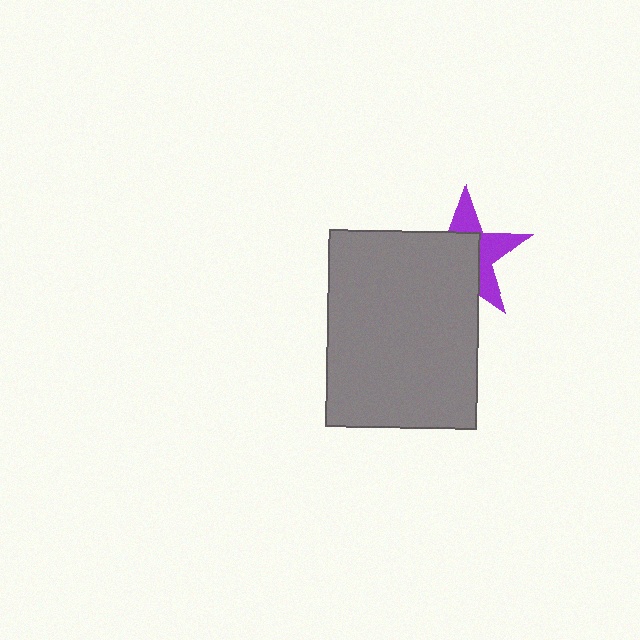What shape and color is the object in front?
The object in front is a gray rectangle.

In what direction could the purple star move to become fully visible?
The purple star could move toward the upper-right. That would shift it out from behind the gray rectangle entirely.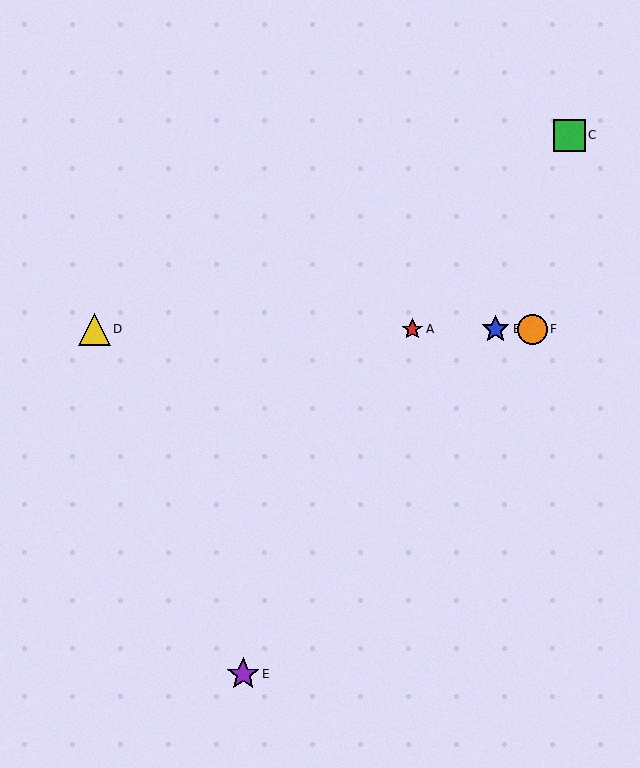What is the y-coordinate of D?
Object D is at y≈329.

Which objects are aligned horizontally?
Objects A, B, D, F are aligned horizontally.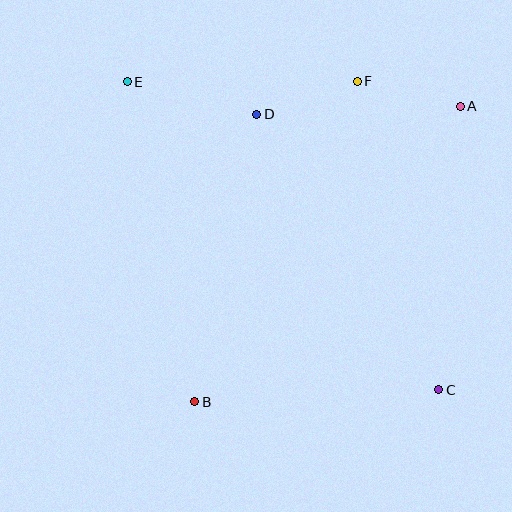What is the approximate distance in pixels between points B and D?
The distance between B and D is approximately 294 pixels.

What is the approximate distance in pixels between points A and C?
The distance between A and C is approximately 284 pixels.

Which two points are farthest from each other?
Points C and E are farthest from each other.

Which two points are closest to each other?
Points A and F are closest to each other.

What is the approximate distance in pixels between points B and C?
The distance between B and C is approximately 245 pixels.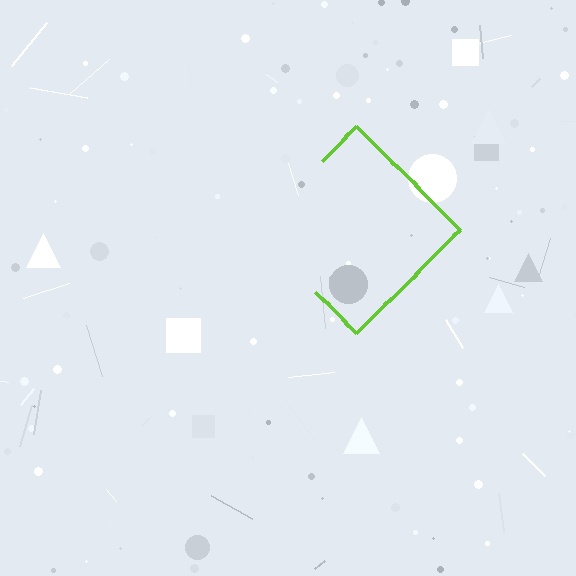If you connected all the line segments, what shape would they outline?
They would outline a diamond.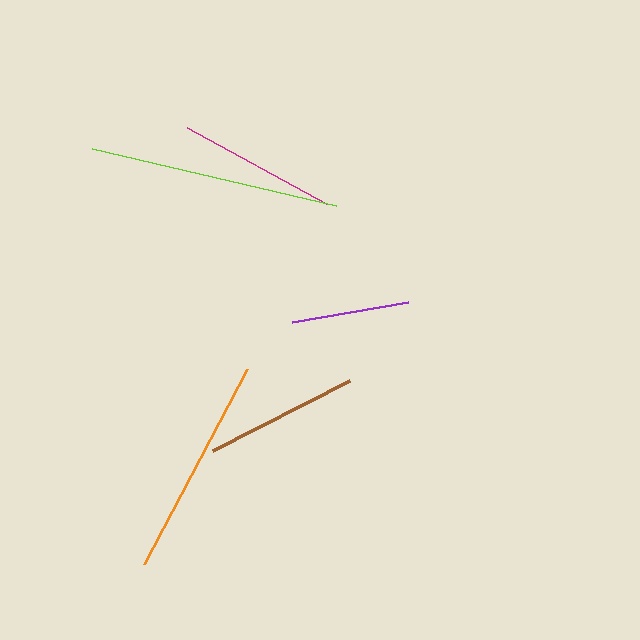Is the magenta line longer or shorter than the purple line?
The magenta line is longer than the purple line.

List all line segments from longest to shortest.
From longest to shortest: lime, orange, magenta, brown, purple.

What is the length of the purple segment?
The purple segment is approximately 118 pixels long.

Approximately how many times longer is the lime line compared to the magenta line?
The lime line is approximately 1.6 times the length of the magenta line.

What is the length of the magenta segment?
The magenta segment is approximately 158 pixels long.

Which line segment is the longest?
The lime line is the longest at approximately 250 pixels.